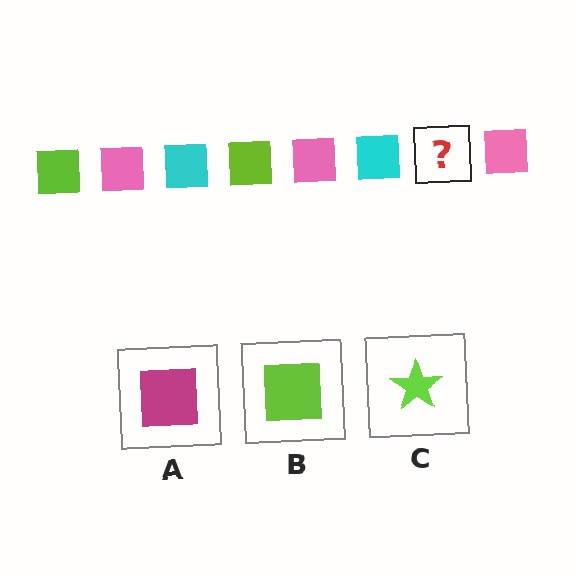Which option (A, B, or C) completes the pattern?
B.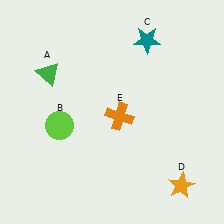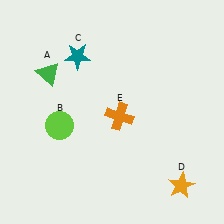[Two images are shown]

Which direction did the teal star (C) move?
The teal star (C) moved left.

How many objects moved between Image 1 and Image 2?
1 object moved between the two images.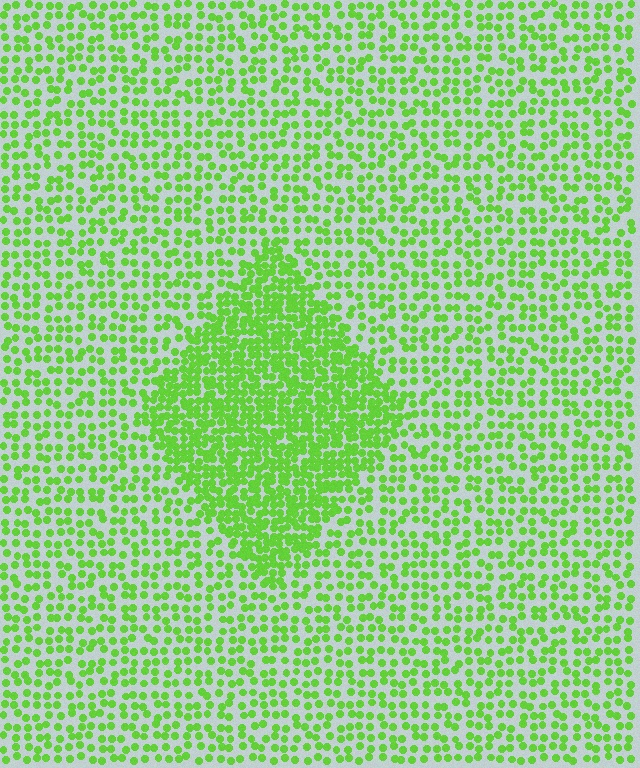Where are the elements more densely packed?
The elements are more densely packed inside the diamond boundary.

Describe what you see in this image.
The image contains small lime elements arranged at two different densities. A diamond-shaped region is visible where the elements are more densely packed than the surrounding area.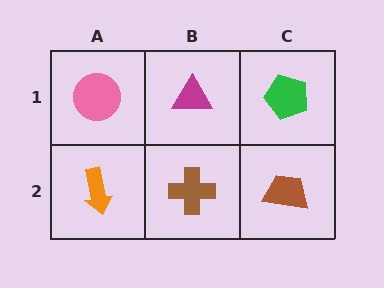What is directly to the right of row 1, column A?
A magenta triangle.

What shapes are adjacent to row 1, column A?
An orange arrow (row 2, column A), a magenta triangle (row 1, column B).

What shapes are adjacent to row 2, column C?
A green pentagon (row 1, column C), a brown cross (row 2, column B).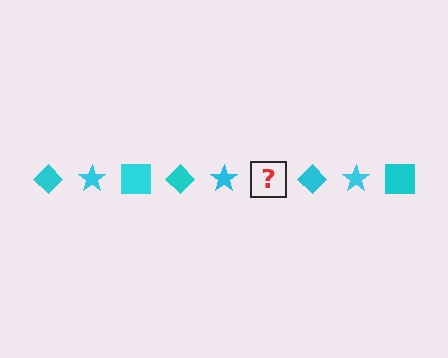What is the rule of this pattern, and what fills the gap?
The rule is that the pattern cycles through diamond, star, square shapes in cyan. The gap should be filled with a cyan square.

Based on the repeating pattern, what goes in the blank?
The blank should be a cyan square.